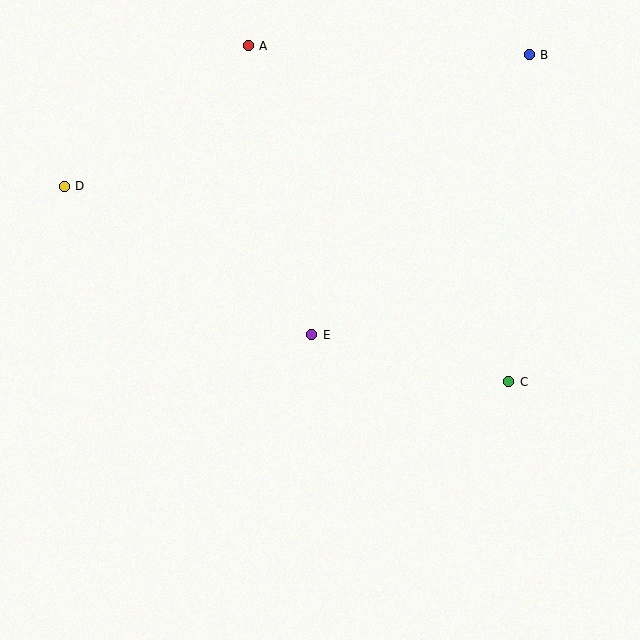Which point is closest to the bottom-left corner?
Point E is closest to the bottom-left corner.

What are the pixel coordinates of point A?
Point A is at (248, 46).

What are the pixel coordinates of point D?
Point D is at (64, 186).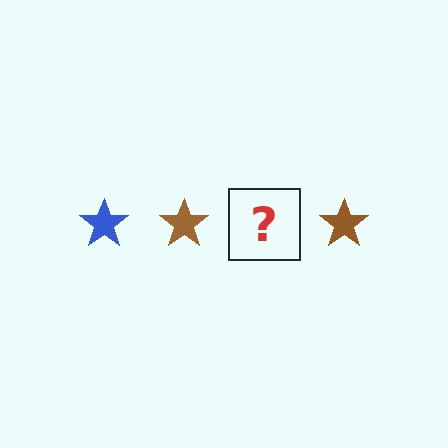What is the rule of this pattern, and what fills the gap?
The rule is that the pattern cycles through blue, brown stars. The gap should be filled with a blue star.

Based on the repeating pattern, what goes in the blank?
The blank should be a blue star.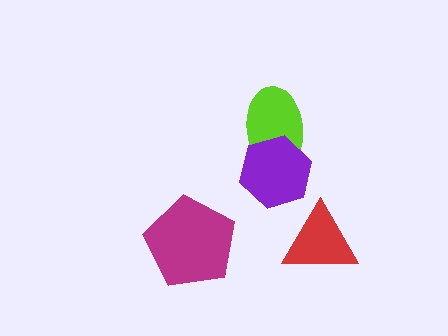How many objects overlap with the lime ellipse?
1 object overlaps with the lime ellipse.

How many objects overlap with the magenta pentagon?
0 objects overlap with the magenta pentagon.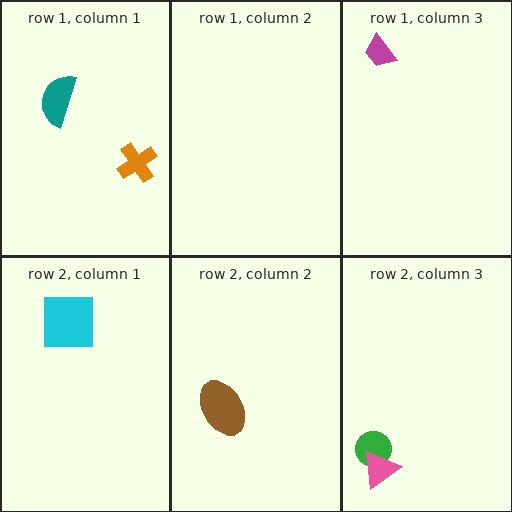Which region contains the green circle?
The row 2, column 3 region.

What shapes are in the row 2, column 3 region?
The green circle, the pink triangle.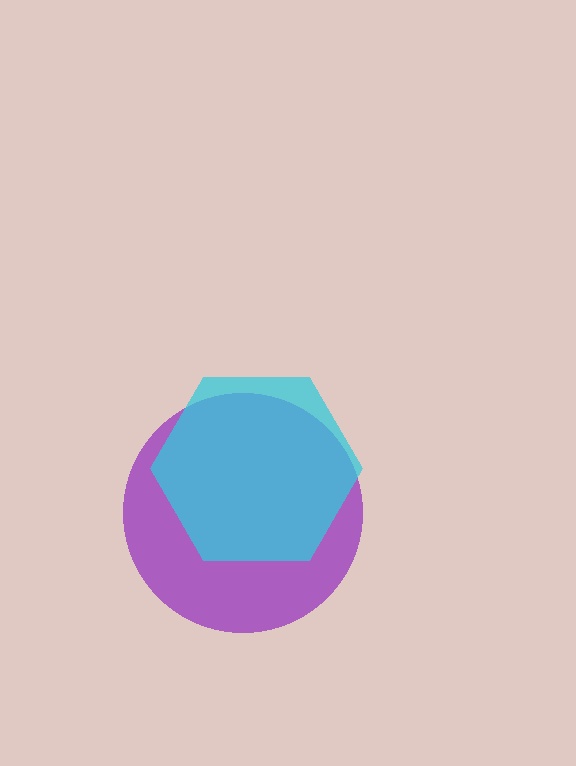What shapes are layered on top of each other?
The layered shapes are: a purple circle, a cyan hexagon.